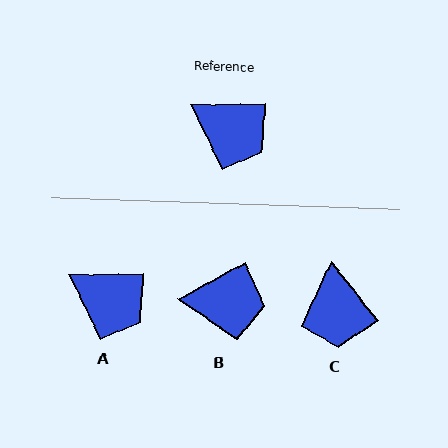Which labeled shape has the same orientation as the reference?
A.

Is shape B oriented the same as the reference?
No, it is off by about 28 degrees.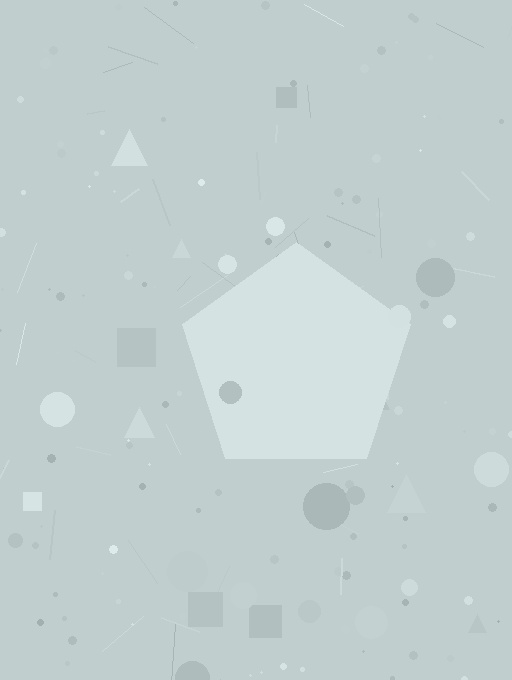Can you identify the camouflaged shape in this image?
The camouflaged shape is a pentagon.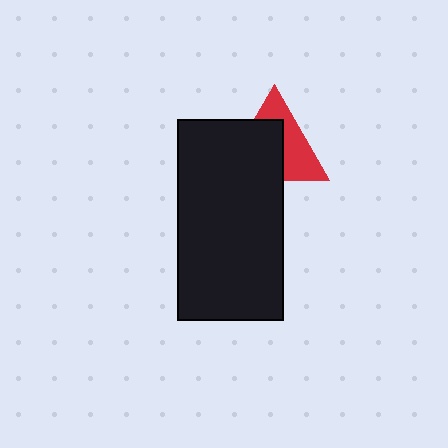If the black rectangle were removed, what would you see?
You would see the complete red triangle.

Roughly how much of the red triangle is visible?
About half of it is visible (roughly 46%).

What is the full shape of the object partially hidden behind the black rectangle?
The partially hidden object is a red triangle.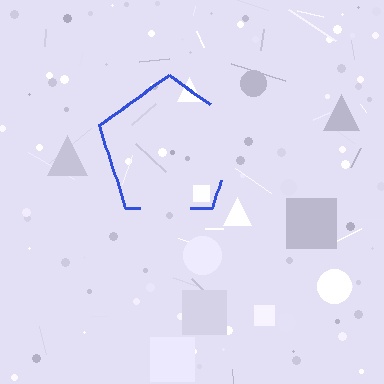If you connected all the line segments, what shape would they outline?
They would outline a pentagon.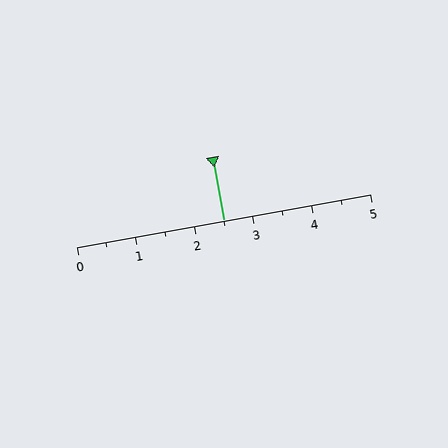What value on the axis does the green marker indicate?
The marker indicates approximately 2.5.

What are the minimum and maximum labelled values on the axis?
The axis runs from 0 to 5.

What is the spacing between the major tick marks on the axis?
The major ticks are spaced 1 apart.